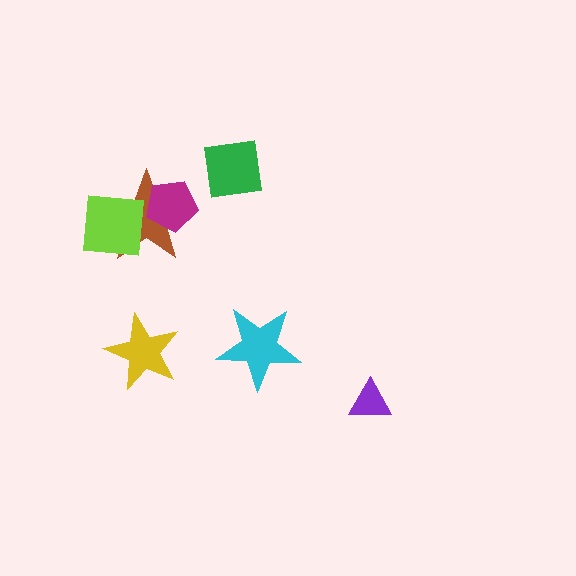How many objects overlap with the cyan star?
0 objects overlap with the cyan star.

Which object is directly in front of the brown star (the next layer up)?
The magenta pentagon is directly in front of the brown star.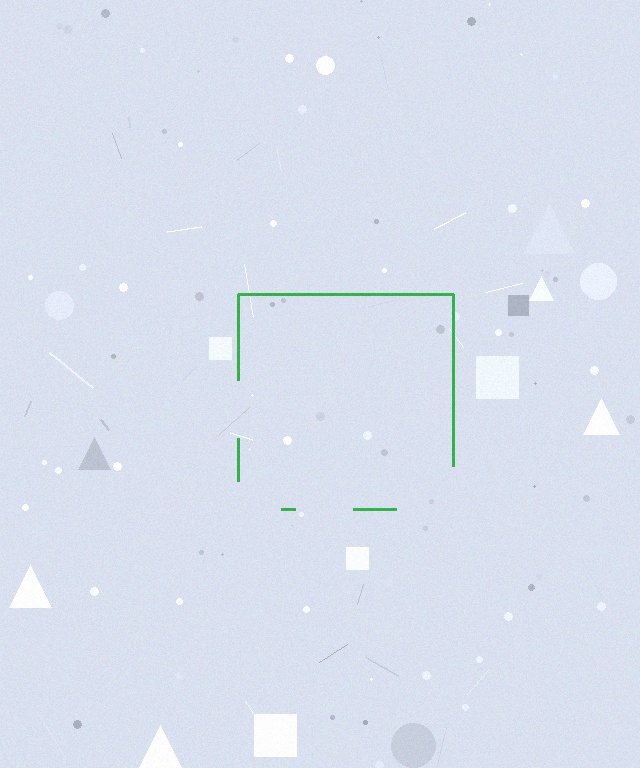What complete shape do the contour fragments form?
The contour fragments form a square.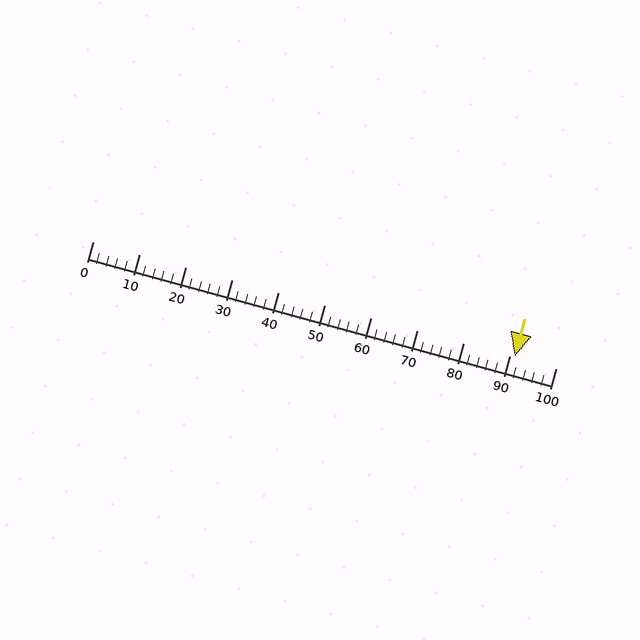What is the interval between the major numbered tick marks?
The major tick marks are spaced 10 units apart.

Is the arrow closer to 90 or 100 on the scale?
The arrow is closer to 90.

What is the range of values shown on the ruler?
The ruler shows values from 0 to 100.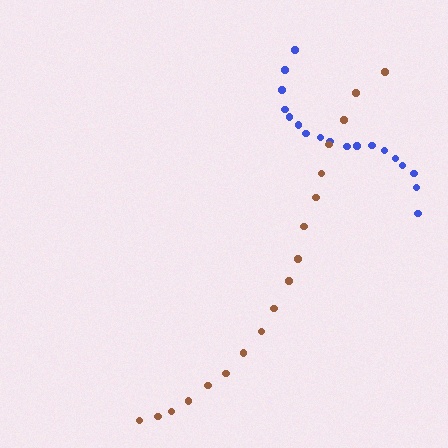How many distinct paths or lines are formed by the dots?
There are 2 distinct paths.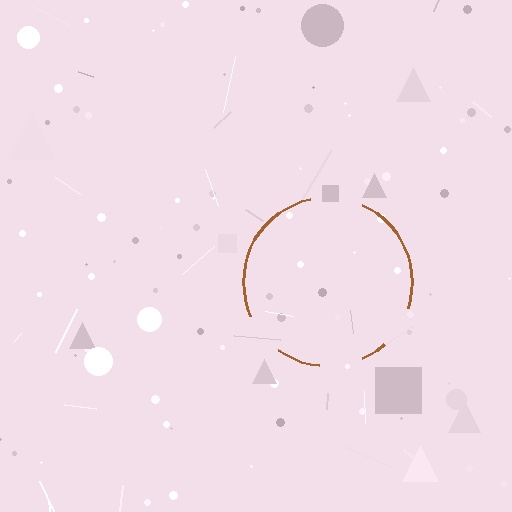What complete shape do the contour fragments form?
The contour fragments form a circle.